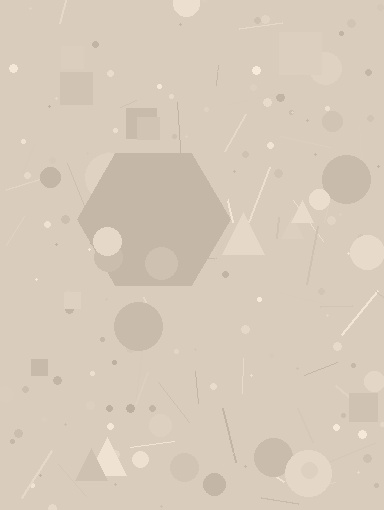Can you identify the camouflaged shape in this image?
The camouflaged shape is a hexagon.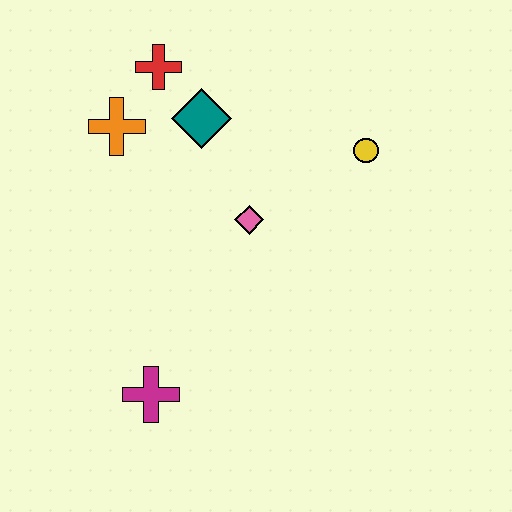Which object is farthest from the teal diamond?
The magenta cross is farthest from the teal diamond.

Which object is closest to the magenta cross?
The pink diamond is closest to the magenta cross.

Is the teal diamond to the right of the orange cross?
Yes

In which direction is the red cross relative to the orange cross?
The red cross is above the orange cross.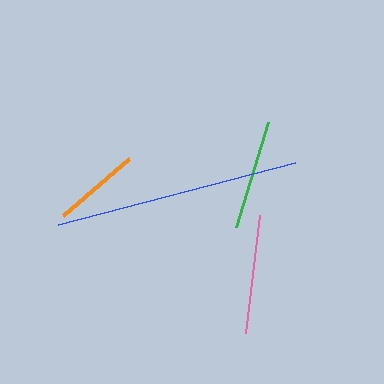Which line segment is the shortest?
The orange line is the shortest at approximately 87 pixels.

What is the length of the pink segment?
The pink segment is approximately 119 pixels long.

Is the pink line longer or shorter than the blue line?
The blue line is longer than the pink line.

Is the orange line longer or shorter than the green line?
The green line is longer than the orange line.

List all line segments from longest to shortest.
From longest to shortest: blue, pink, green, orange.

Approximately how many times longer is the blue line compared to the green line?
The blue line is approximately 2.2 times the length of the green line.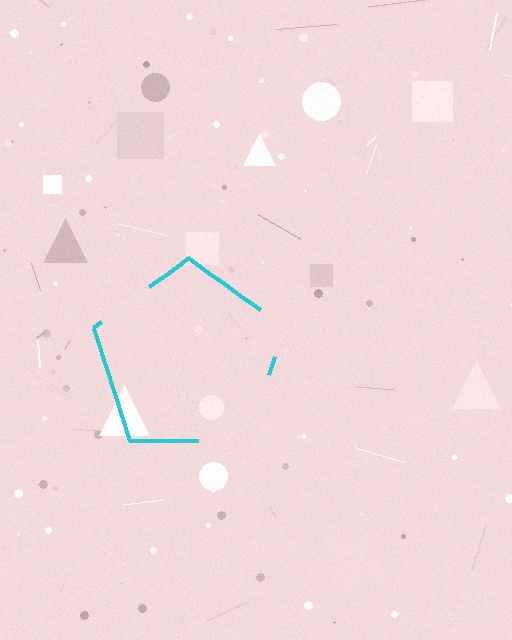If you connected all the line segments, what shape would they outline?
They would outline a pentagon.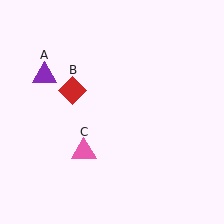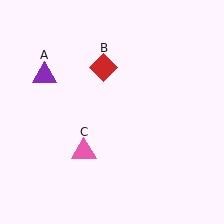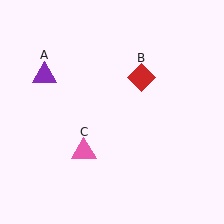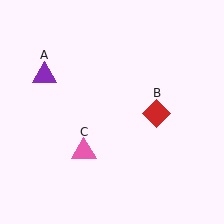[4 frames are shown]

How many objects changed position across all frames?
1 object changed position: red diamond (object B).